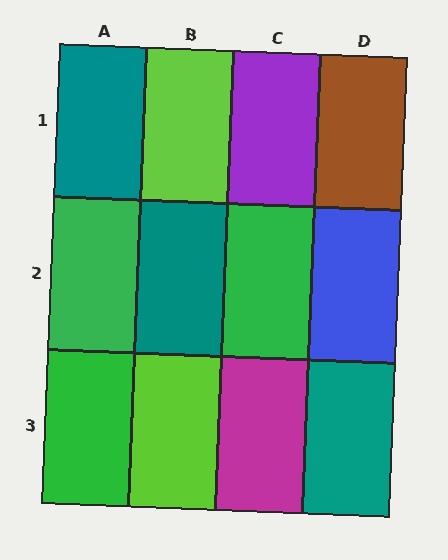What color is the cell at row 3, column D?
Teal.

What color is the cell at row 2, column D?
Blue.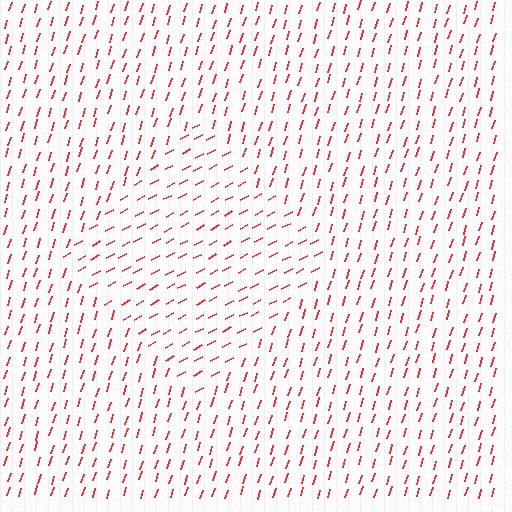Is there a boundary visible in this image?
Yes, there is a texture boundary formed by a change in line orientation.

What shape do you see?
I see a diamond.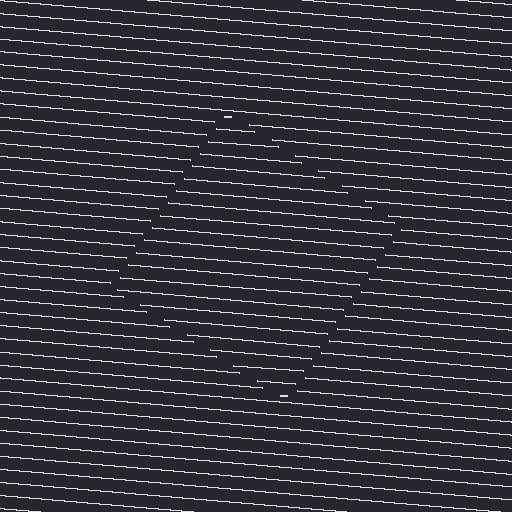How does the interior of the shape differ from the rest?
The interior of the shape contains the same grating, shifted by half a period — the contour is defined by the phase discontinuity where line-ends from the inner and outer gratings abut.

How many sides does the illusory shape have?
4 sides — the line-ends trace a square.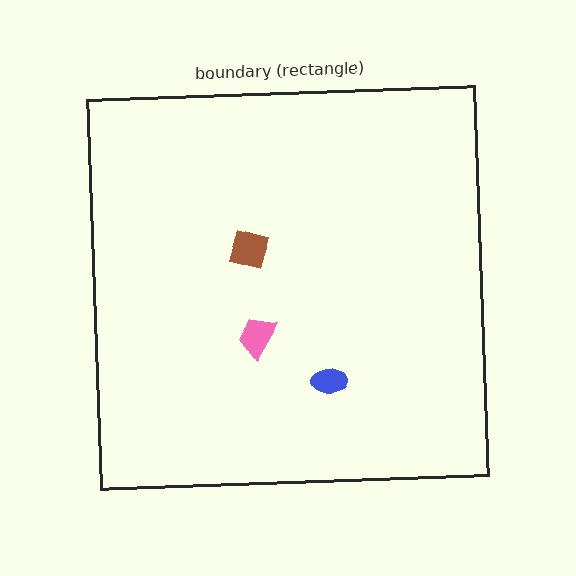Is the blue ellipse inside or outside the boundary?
Inside.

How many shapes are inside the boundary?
3 inside, 0 outside.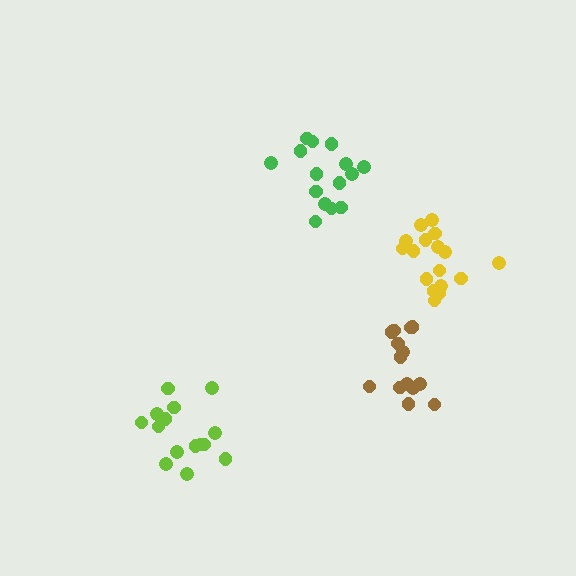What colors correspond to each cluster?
The clusters are colored: brown, lime, yellow, green.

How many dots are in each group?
Group 1: 14 dots, Group 2: 15 dots, Group 3: 17 dots, Group 4: 15 dots (61 total).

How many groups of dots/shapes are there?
There are 4 groups.